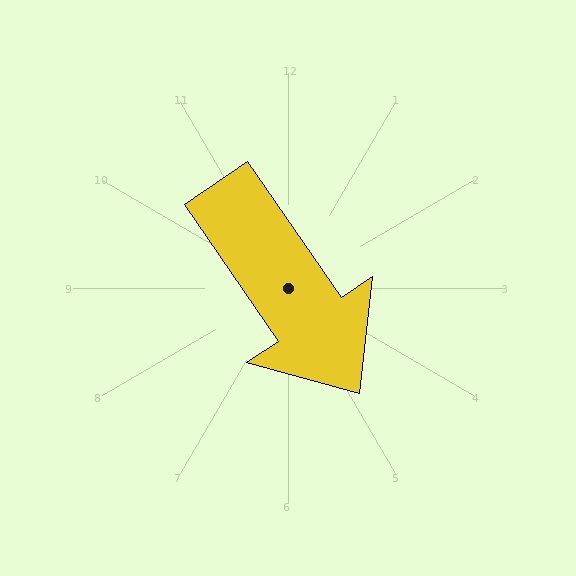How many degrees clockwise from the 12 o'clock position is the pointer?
Approximately 146 degrees.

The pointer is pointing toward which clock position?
Roughly 5 o'clock.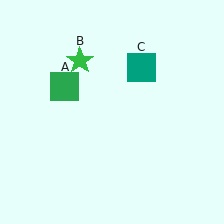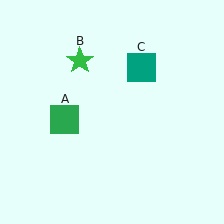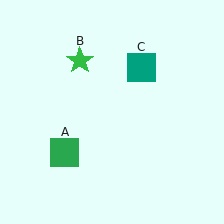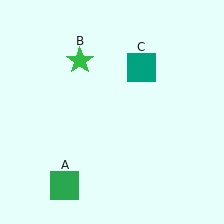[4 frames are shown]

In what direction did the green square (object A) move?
The green square (object A) moved down.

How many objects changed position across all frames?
1 object changed position: green square (object A).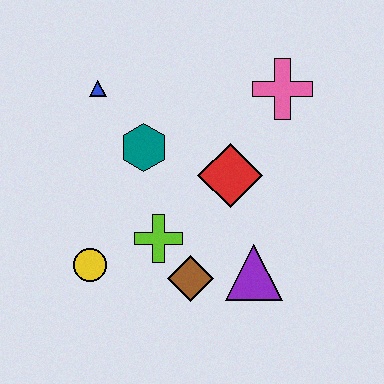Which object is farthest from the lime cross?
The pink cross is farthest from the lime cross.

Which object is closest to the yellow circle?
The lime cross is closest to the yellow circle.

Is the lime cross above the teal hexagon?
No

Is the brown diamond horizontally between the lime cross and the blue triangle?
No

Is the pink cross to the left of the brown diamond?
No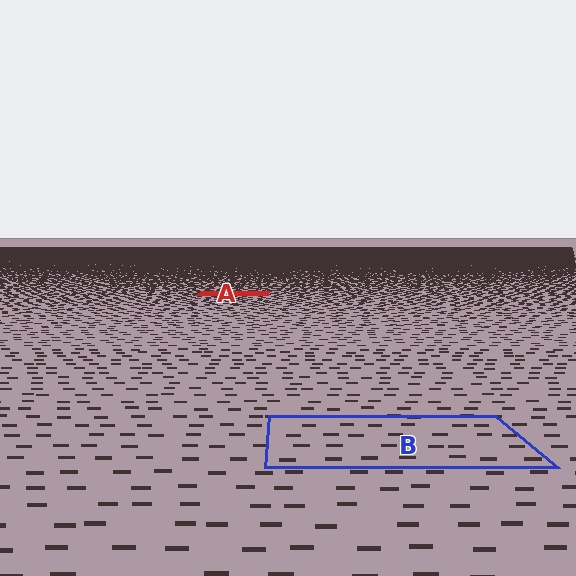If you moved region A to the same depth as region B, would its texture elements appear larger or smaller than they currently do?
They would appear larger. At a closer depth, the same texture elements are projected at a bigger on-screen size.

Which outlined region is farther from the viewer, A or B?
Region A is farther from the viewer — the texture elements inside it appear smaller and more densely packed.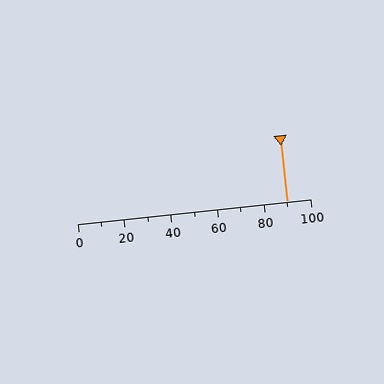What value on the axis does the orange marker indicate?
The marker indicates approximately 90.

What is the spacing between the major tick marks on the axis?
The major ticks are spaced 20 apart.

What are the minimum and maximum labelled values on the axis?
The axis runs from 0 to 100.